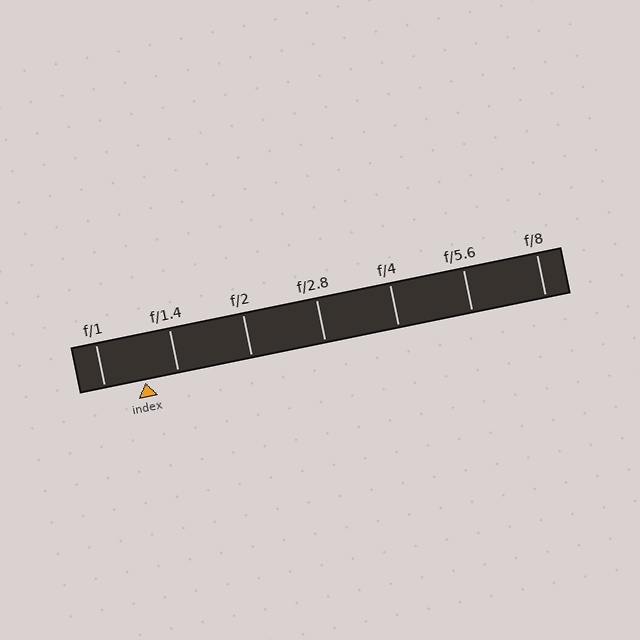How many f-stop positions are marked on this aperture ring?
There are 7 f-stop positions marked.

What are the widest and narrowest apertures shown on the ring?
The widest aperture shown is f/1 and the narrowest is f/8.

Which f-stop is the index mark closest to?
The index mark is closest to f/1.4.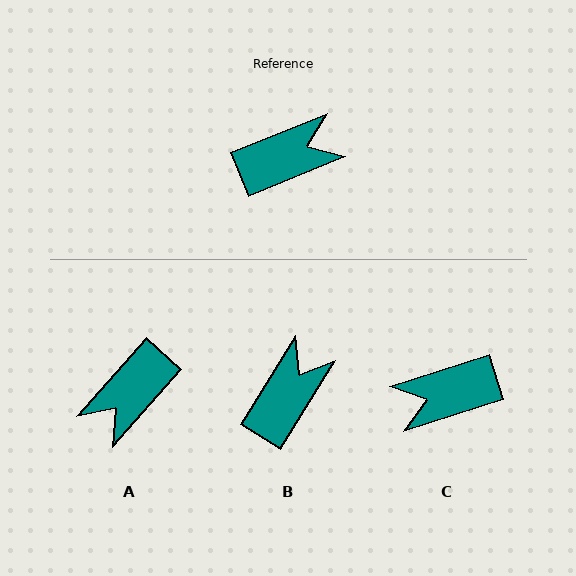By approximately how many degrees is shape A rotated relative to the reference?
Approximately 153 degrees clockwise.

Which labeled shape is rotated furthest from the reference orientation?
C, about 176 degrees away.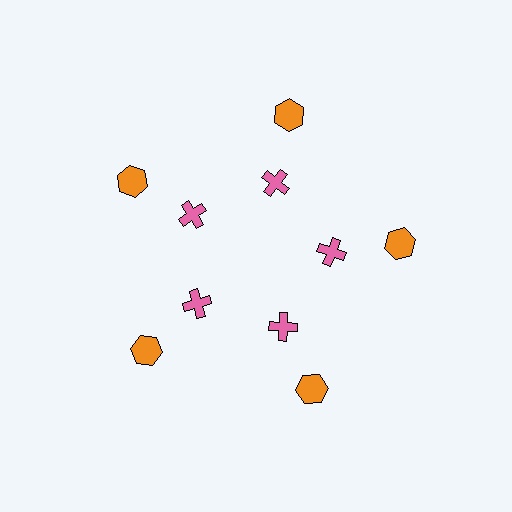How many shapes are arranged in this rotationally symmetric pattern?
There are 10 shapes, arranged in 5 groups of 2.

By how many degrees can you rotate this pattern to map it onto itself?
The pattern maps onto itself every 72 degrees of rotation.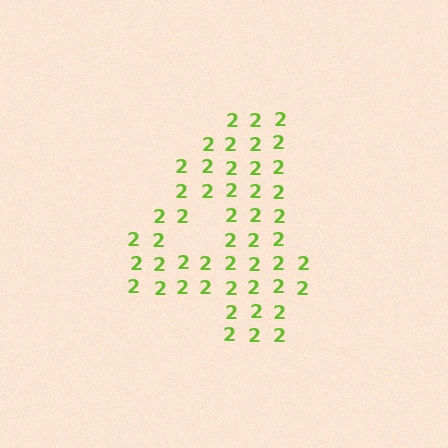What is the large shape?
The large shape is the digit 4.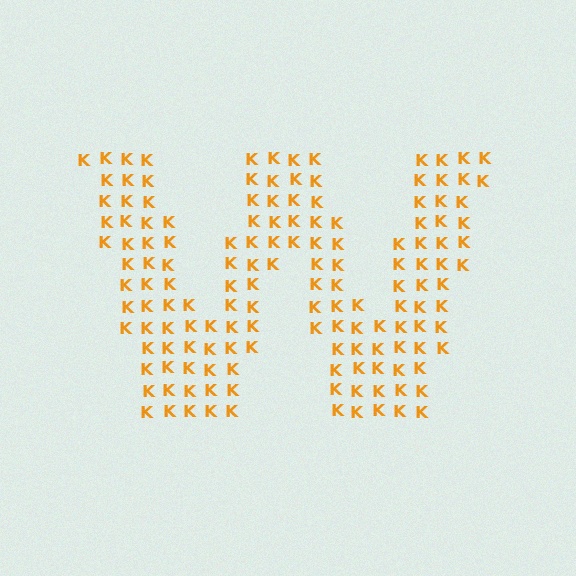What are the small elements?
The small elements are letter K's.